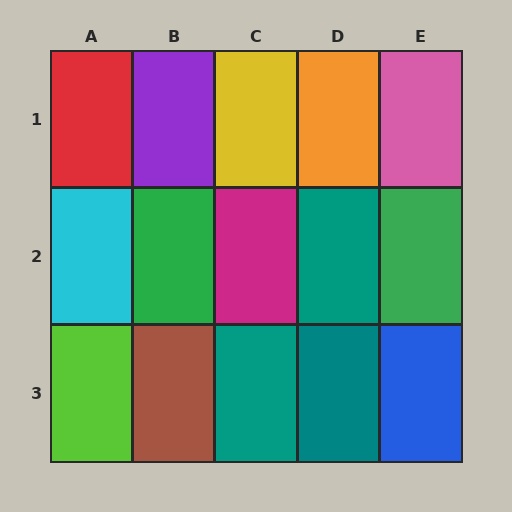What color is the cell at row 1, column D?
Orange.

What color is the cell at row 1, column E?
Pink.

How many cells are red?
1 cell is red.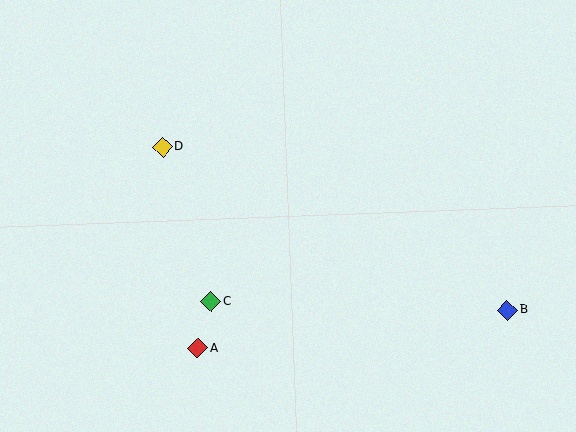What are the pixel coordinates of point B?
Point B is at (507, 310).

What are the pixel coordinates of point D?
Point D is at (163, 147).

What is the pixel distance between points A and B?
The distance between A and B is 312 pixels.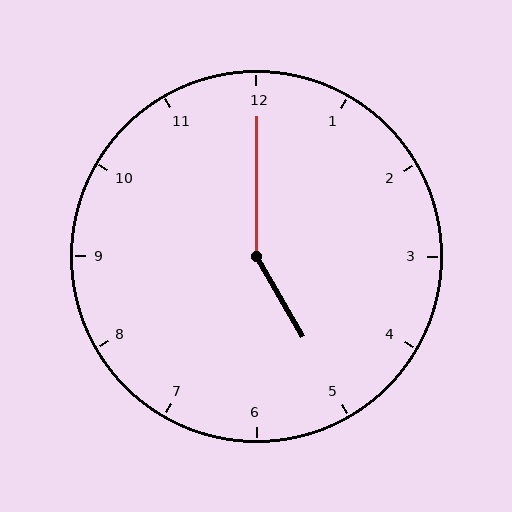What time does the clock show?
5:00.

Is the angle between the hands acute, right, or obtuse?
It is obtuse.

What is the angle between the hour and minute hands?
Approximately 150 degrees.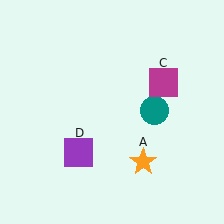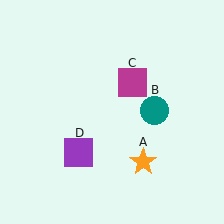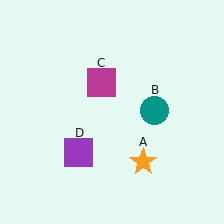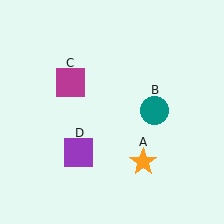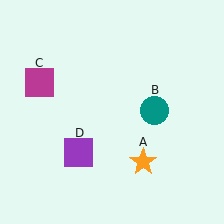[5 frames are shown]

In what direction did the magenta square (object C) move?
The magenta square (object C) moved left.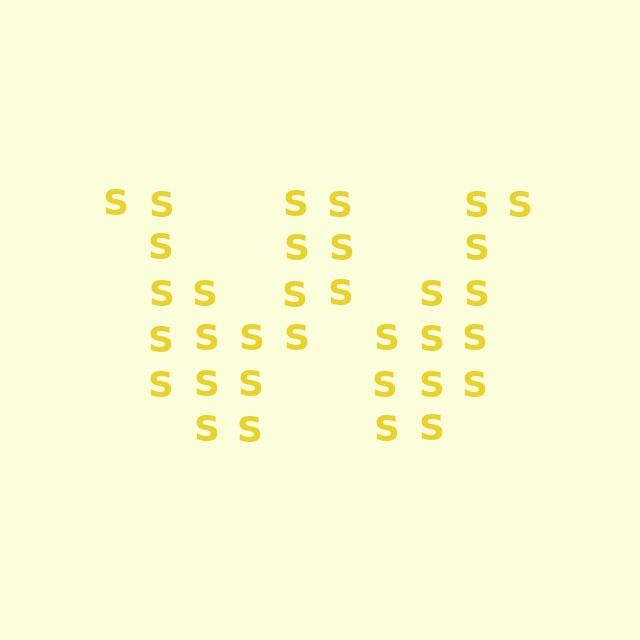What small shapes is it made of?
It is made of small letter S's.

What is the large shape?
The large shape is the letter W.